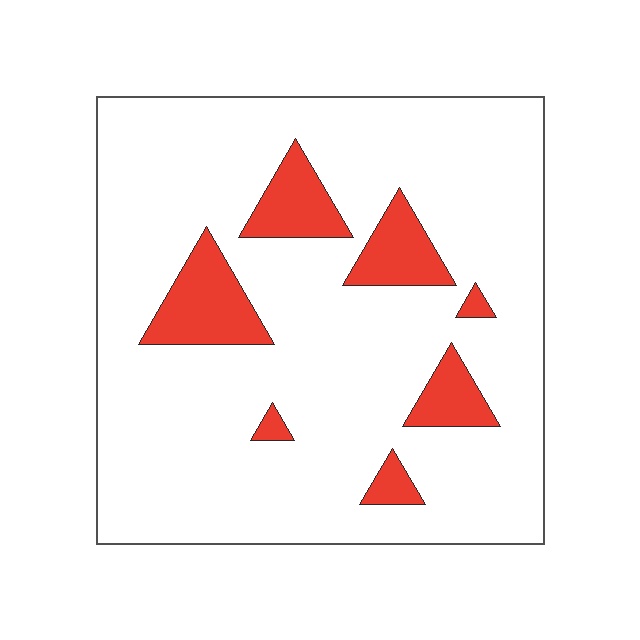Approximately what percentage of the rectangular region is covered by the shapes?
Approximately 15%.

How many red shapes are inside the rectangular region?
7.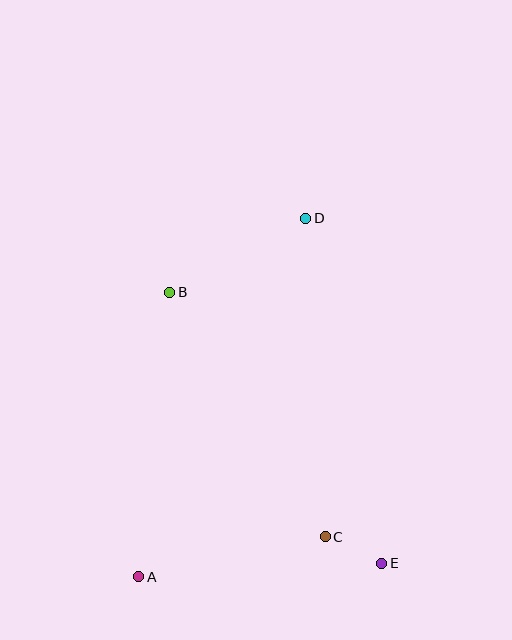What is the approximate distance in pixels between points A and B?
The distance between A and B is approximately 286 pixels.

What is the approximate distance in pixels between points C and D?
The distance between C and D is approximately 319 pixels.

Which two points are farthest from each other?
Points A and D are farthest from each other.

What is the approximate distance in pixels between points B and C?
The distance between B and C is approximately 290 pixels.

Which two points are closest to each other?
Points C and E are closest to each other.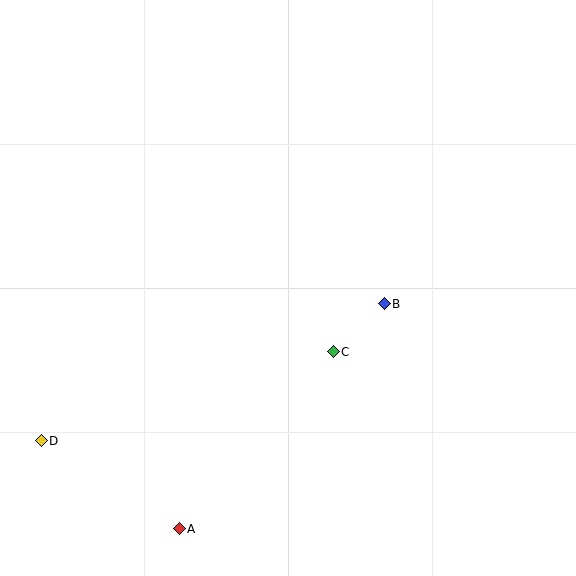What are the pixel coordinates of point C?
Point C is at (333, 352).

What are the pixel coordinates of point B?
Point B is at (384, 304).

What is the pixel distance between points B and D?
The distance between B and D is 369 pixels.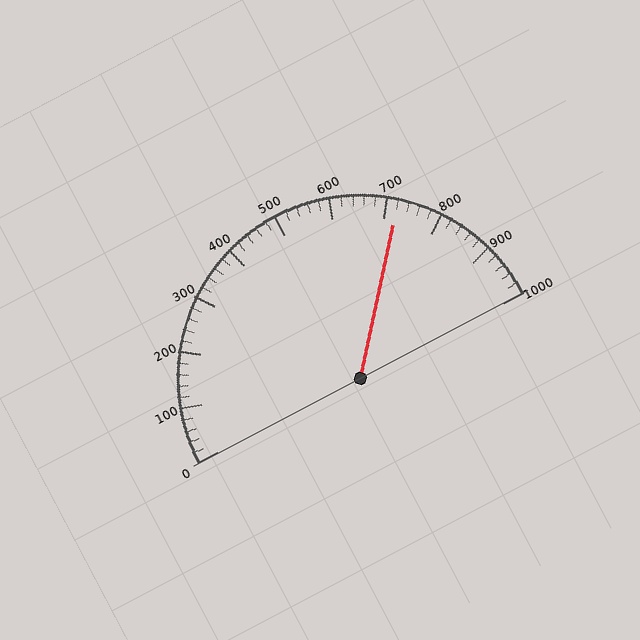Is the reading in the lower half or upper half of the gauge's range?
The reading is in the upper half of the range (0 to 1000).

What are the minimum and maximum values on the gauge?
The gauge ranges from 0 to 1000.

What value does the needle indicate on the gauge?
The needle indicates approximately 720.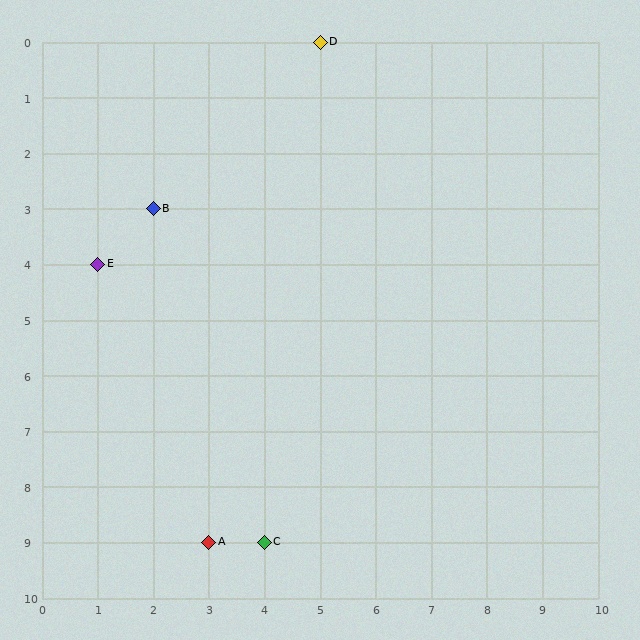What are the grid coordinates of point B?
Point B is at grid coordinates (2, 3).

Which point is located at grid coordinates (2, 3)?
Point B is at (2, 3).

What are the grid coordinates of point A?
Point A is at grid coordinates (3, 9).